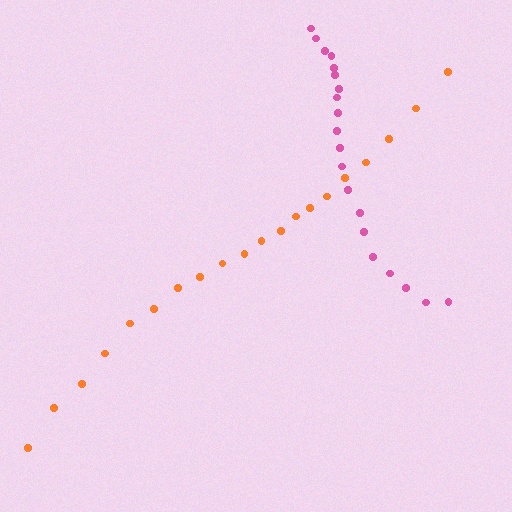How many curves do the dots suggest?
There are 2 distinct paths.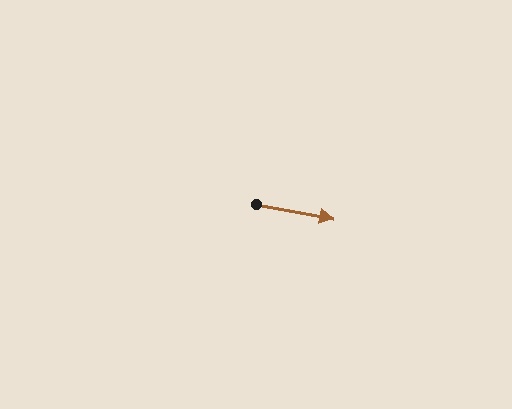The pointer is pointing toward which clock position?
Roughly 3 o'clock.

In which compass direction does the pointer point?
East.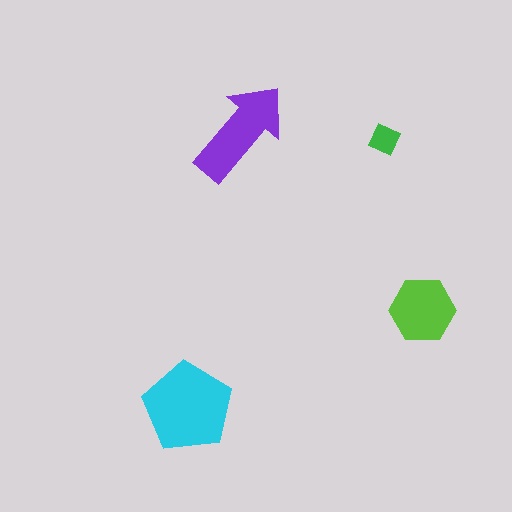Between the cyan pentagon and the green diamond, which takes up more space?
The cyan pentagon.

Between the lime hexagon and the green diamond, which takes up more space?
The lime hexagon.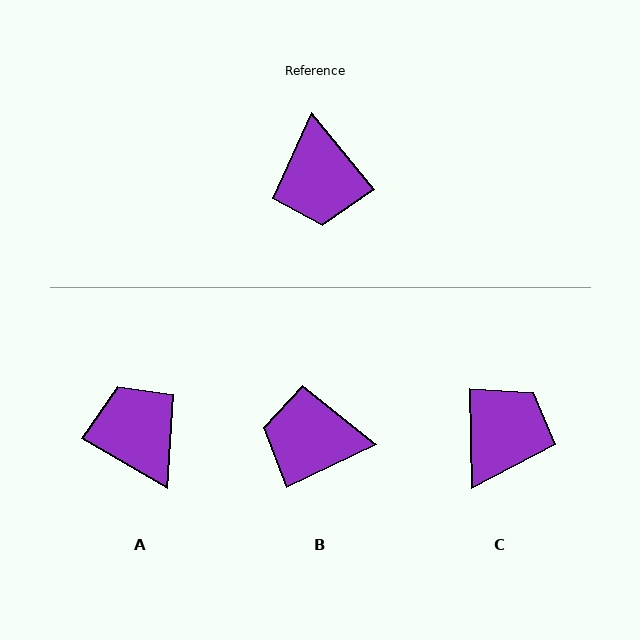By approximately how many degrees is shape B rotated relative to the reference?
Approximately 103 degrees clockwise.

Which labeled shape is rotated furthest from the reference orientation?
A, about 159 degrees away.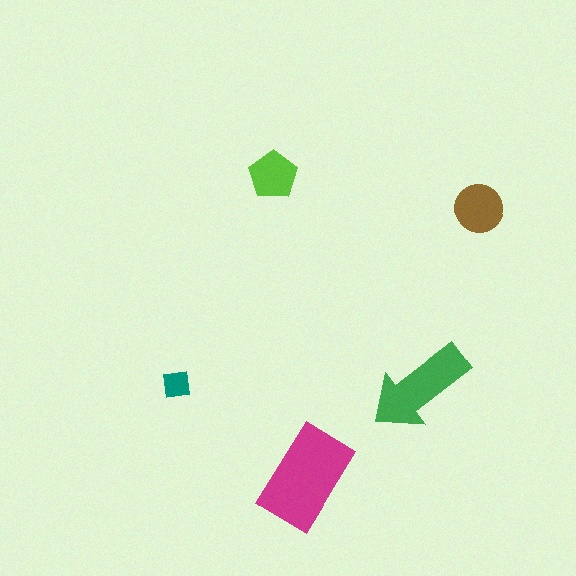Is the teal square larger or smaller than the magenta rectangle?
Smaller.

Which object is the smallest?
The teal square.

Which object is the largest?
The magenta rectangle.